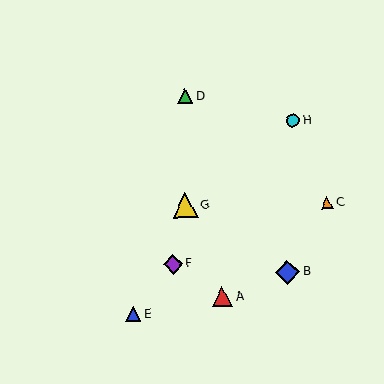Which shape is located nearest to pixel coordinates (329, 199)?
The orange triangle (labeled C) at (327, 203) is nearest to that location.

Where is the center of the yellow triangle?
The center of the yellow triangle is at (185, 205).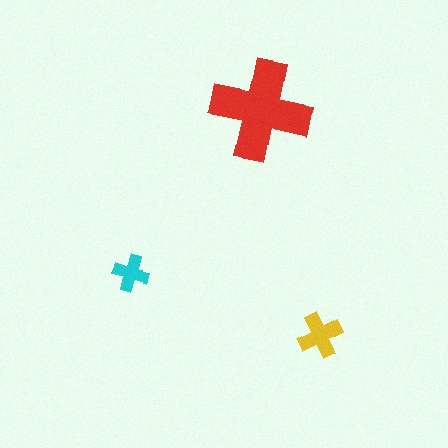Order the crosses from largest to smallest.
the red one, the yellow one, the cyan one.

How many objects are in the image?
There are 3 objects in the image.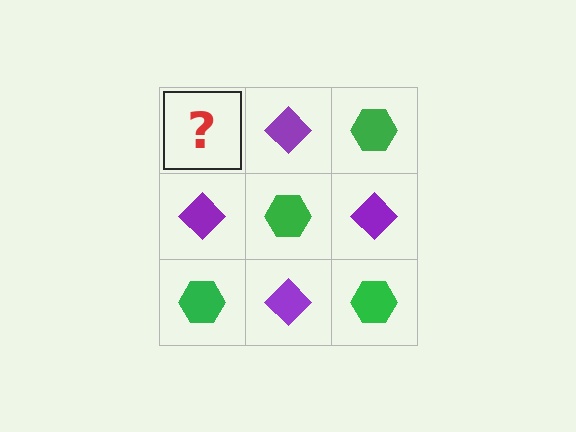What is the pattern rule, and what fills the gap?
The rule is that it alternates green hexagon and purple diamond in a checkerboard pattern. The gap should be filled with a green hexagon.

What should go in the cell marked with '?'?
The missing cell should contain a green hexagon.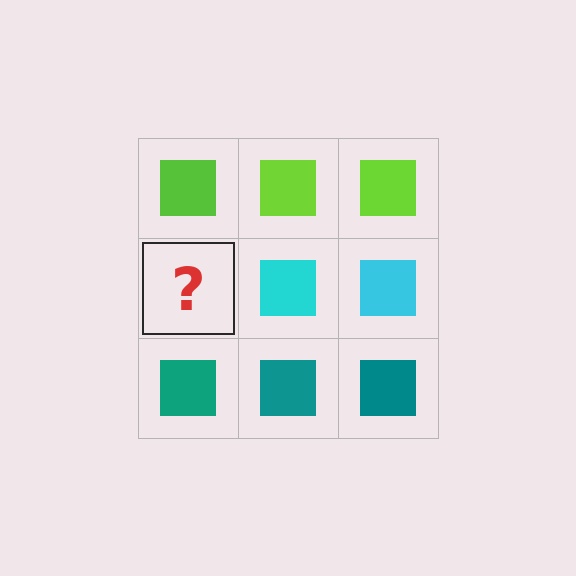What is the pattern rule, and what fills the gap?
The rule is that each row has a consistent color. The gap should be filled with a cyan square.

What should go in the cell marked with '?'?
The missing cell should contain a cyan square.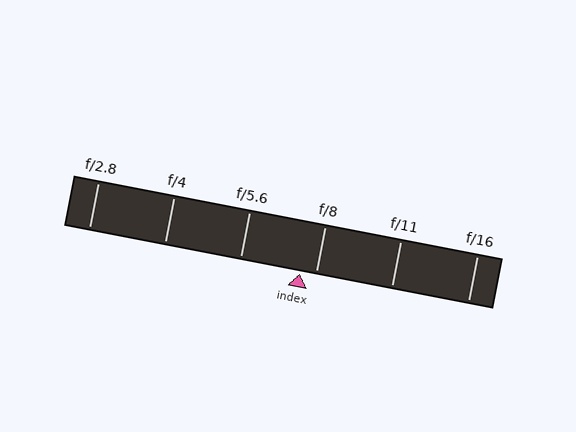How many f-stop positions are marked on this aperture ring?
There are 6 f-stop positions marked.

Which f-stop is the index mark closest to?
The index mark is closest to f/8.